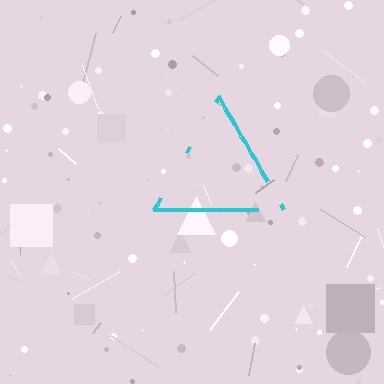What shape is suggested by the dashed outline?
The dashed outline suggests a triangle.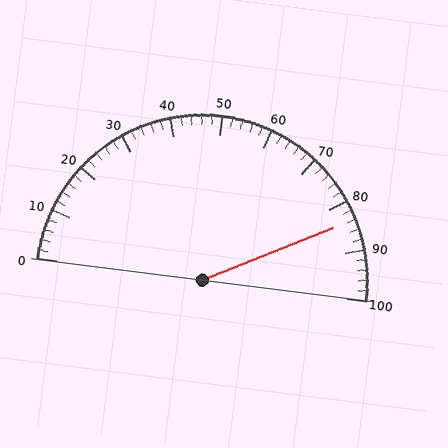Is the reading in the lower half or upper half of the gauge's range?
The reading is in the upper half of the range (0 to 100).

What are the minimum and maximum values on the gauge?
The gauge ranges from 0 to 100.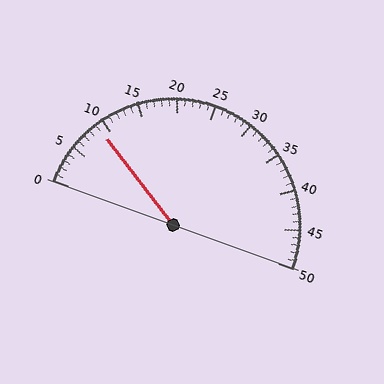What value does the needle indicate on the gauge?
The needle indicates approximately 9.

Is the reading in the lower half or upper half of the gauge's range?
The reading is in the lower half of the range (0 to 50).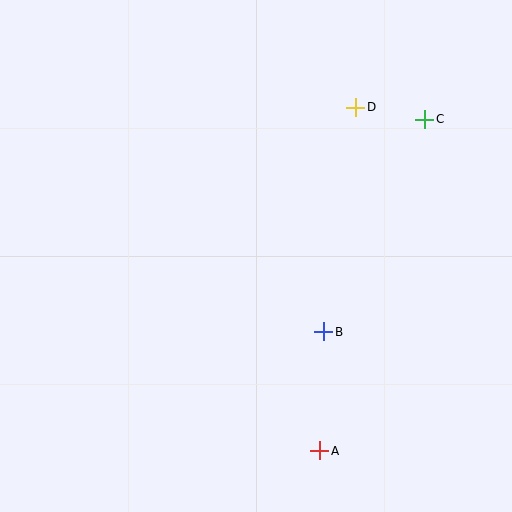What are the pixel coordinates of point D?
Point D is at (356, 107).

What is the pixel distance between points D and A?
The distance between D and A is 346 pixels.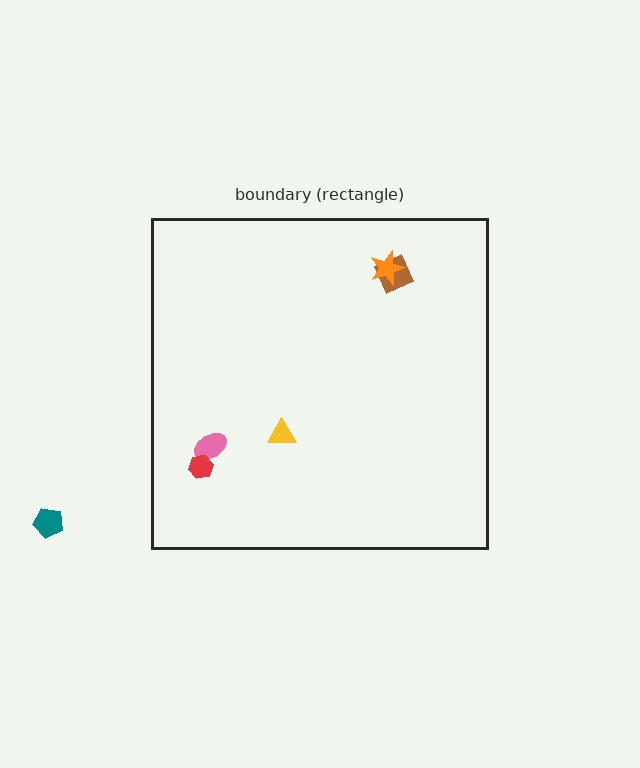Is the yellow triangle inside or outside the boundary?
Inside.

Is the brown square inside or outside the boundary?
Inside.